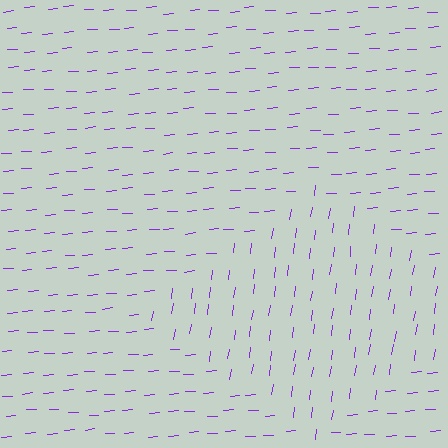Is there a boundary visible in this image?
Yes, there is a texture boundary formed by a change in line orientation.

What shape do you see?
I see a diamond.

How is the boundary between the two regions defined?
The boundary is defined purely by a change in line orientation (approximately 78 degrees difference). All lines are the same color and thickness.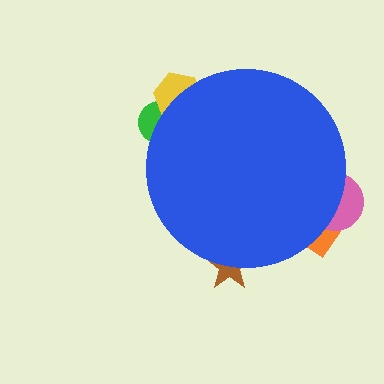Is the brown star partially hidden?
Yes, the brown star is partially hidden behind the blue circle.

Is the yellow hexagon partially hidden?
Yes, the yellow hexagon is partially hidden behind the blue circle.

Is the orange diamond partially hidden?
Yes, the orange diamond is partially hidden behind the blue circle.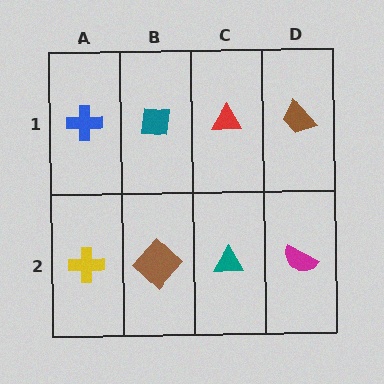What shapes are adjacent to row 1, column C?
A teal triangle (row 2, column C), a teal square (row 1, column B), a brown trapezoid (row 1, column D).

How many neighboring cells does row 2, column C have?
3.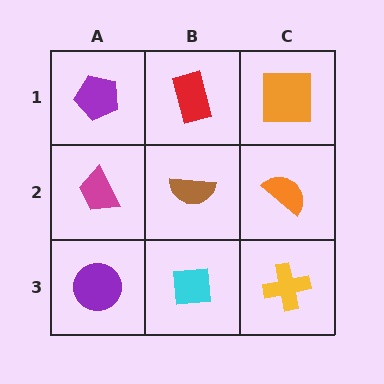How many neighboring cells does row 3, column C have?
2.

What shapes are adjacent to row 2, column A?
A purple pentagon (row 1, column A), a purple circle (row 3, column A), a brown semicircle (row 2, column B).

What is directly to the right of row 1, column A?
A red rectangle.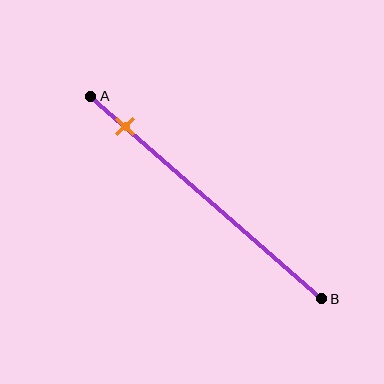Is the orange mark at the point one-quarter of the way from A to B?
No, the mark is at about 15% from A, not at the 25% one-quarter point.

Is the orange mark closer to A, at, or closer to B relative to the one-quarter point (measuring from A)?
The orange mark is closer to point A than the one-quarter point of segment AB.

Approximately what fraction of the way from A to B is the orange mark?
The orange mark is approximately 15% of the way from A to B.